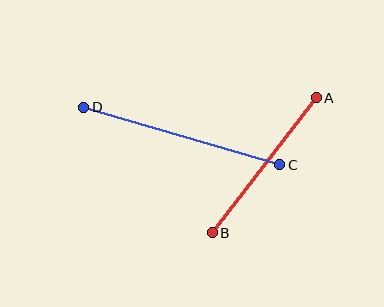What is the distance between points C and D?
The distance is approximately 204 pixels.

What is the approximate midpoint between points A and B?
The midpoint is at approximately (264, 165) pixels.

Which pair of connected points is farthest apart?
Points C and D are farthest apart.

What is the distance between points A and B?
The distance is approximately 170 pixels.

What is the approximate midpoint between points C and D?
The midpoint is at approximately (182, 136) pixels.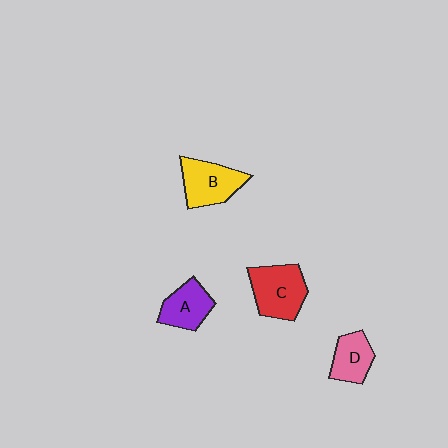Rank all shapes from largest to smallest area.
From largest to smallest: C (red), B (yellow), A (purple), D (pink).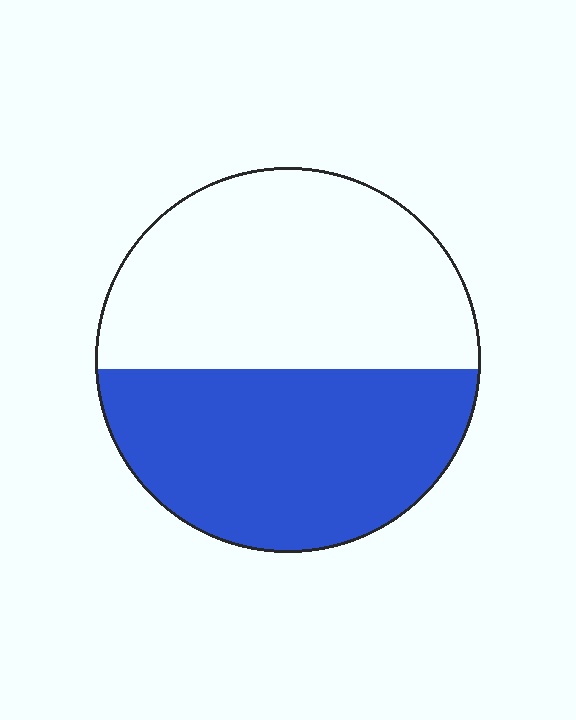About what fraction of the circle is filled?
About one half (1/2).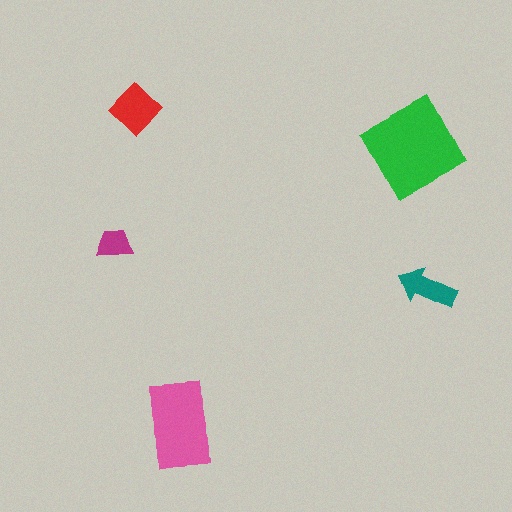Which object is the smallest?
The magenta trapezoid.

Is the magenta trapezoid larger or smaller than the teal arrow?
Smaller.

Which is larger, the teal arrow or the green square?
The green square.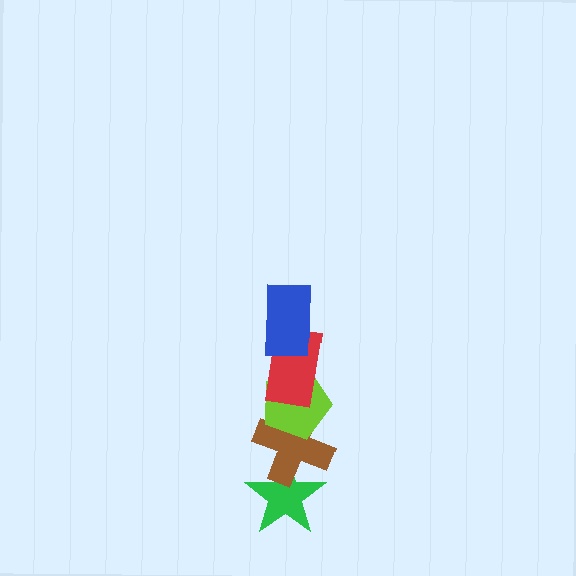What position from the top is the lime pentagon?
The lime pentagon is 3rd from the top.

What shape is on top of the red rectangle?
The blue rectangle is on top of the red rectangle.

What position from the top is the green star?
The green star is 5th from the top.